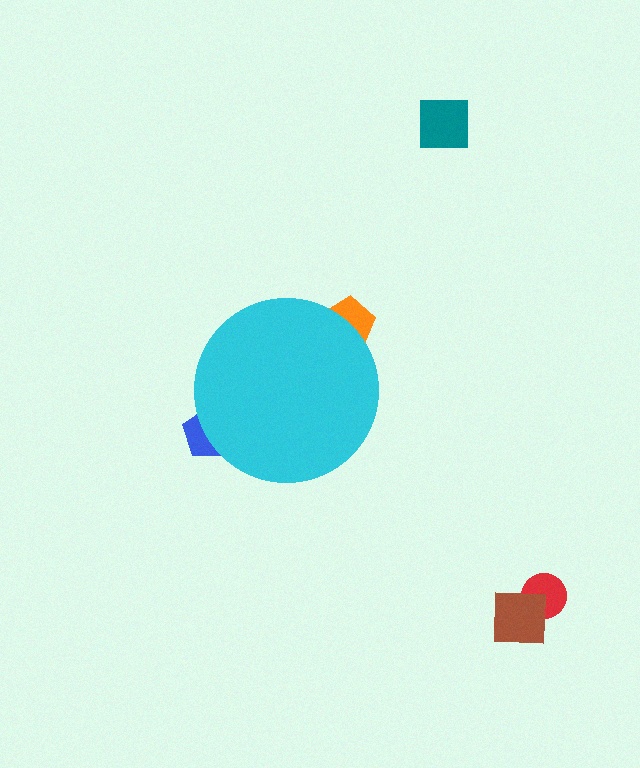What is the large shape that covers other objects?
A cyan circle.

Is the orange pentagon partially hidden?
Yes, the orange pentagon is partially hidden behind the cyan circle.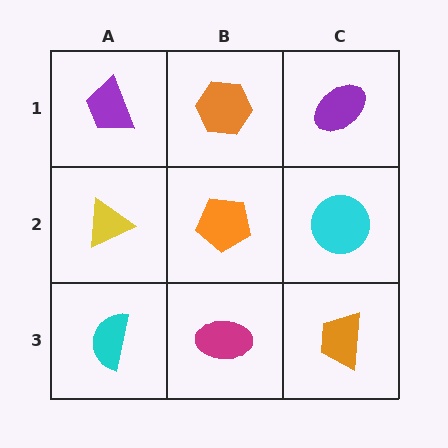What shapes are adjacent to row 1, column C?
A cyan circle (row 2, column C), an orange hexagon (row 1, column B).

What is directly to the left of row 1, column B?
A purple trapezoid.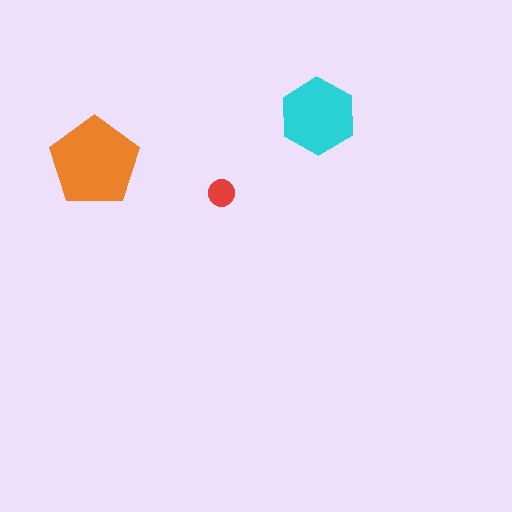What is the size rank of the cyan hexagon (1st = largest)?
2nd.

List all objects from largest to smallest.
The orange pentagon, the cyan hexagon, the red circle.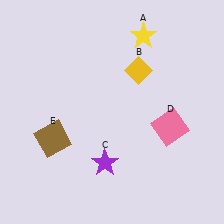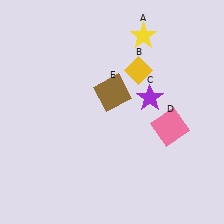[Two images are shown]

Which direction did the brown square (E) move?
The brown square (E) moved right.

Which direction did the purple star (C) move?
The purple star (C) moved up.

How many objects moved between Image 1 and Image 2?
2 objects moved between the two images.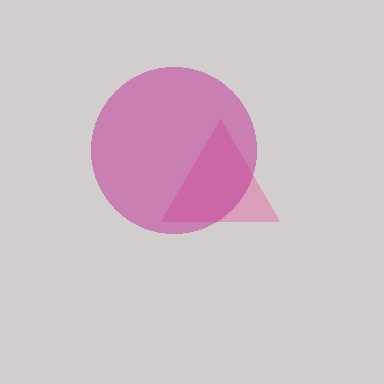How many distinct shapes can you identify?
There are 2 distinct shapes: a pink triangle, a magenta circle.